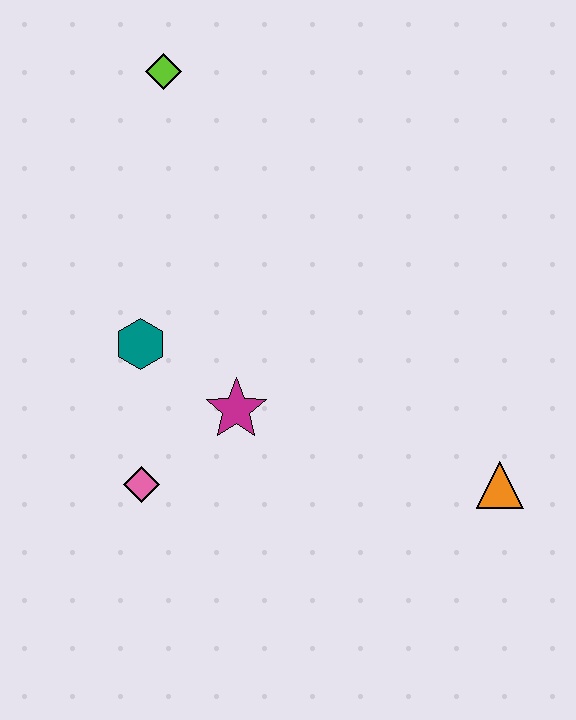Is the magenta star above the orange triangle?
Yes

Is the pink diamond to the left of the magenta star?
Yes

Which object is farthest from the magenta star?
The lime diamond is farthest from the magenta star.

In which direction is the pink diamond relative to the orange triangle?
The pink diamond is to the left of the orange triangle.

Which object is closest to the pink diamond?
The magenta star is closest to the pink diamond.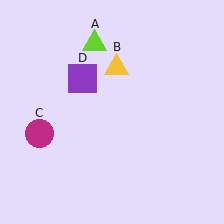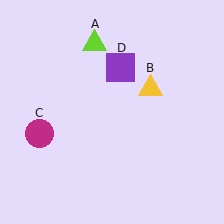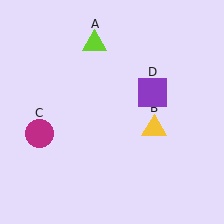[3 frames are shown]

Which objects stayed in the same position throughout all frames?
Lime triangle (object A) and magenta circle (object C) remained stationary.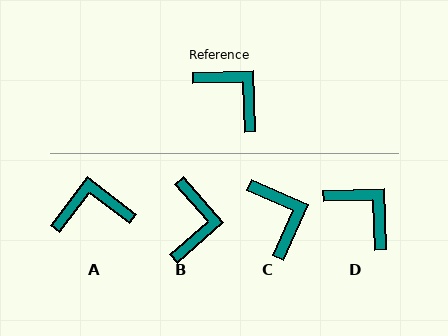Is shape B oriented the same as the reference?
No, it is off by about 51 degrees.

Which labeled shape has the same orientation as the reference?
D.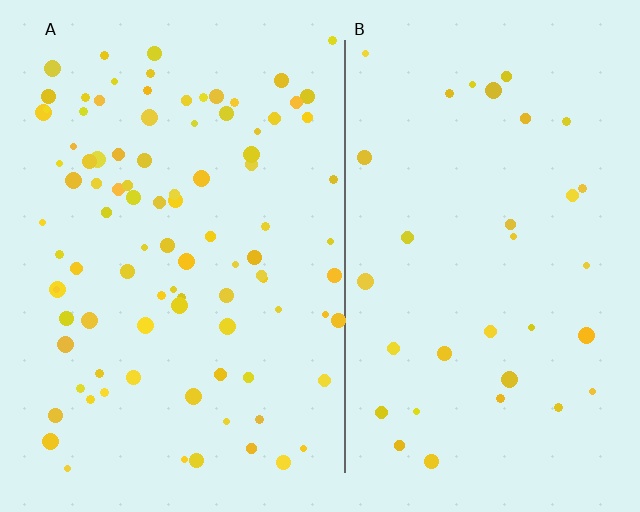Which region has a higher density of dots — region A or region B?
A (the left).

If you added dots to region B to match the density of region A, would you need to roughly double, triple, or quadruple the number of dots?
Approximately triple.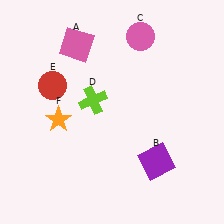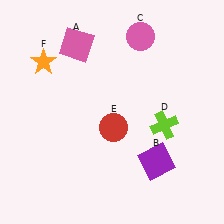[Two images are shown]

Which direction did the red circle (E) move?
The red circle (E) moved right.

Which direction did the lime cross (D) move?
The lime cross (D) moved right.